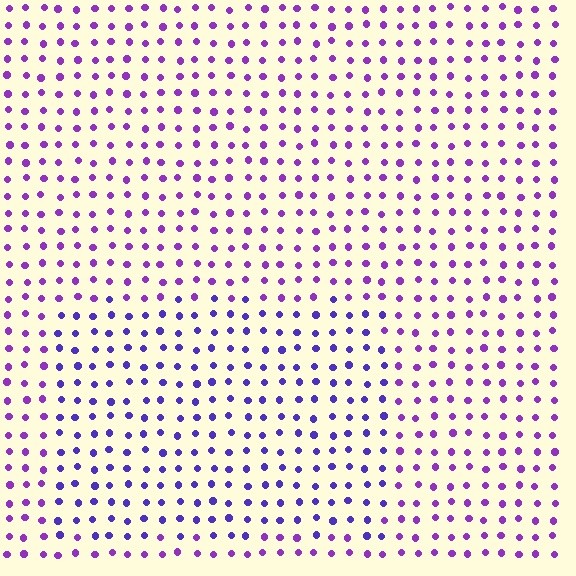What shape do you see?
I see a rectangle.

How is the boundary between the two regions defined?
The boundary is defined purely by a slight shift in hue (about 30 degrees). Spacing, size, and orientation are identical on both sides.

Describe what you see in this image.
The image is filled with small purple elements in a uniform arrangement. A rectangle-shaped region is visible where the elements are tinted to a slightly different hue, forming a subtle color boundary.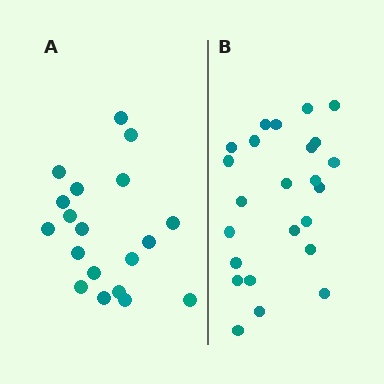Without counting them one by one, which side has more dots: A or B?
Region B (the right region) has more dots.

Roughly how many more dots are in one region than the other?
Region B has about 5 more dots than region A.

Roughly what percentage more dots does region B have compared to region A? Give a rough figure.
About 25% more.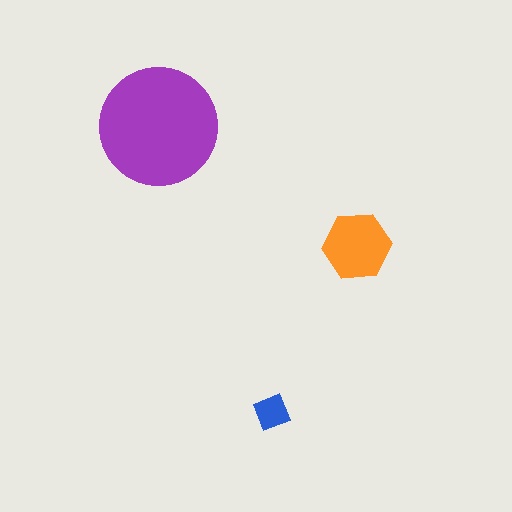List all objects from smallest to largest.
The blue square, the orange hexagon, the purple circle.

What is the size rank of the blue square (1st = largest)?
3rd.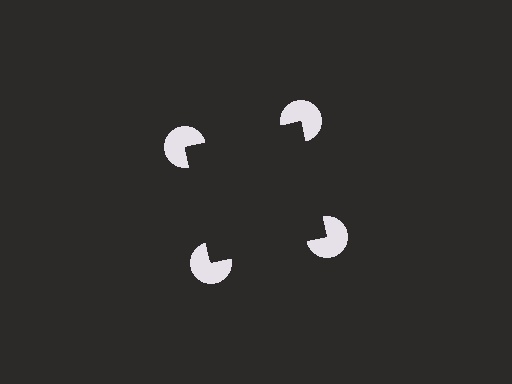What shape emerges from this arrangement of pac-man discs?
An illusory square — its edges are inferred from the aligned wedge cuts in the pac-man discs, not physically drawn.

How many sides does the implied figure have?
4 sides.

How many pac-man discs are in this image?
There are 4 — one at each vertex of the illusory square.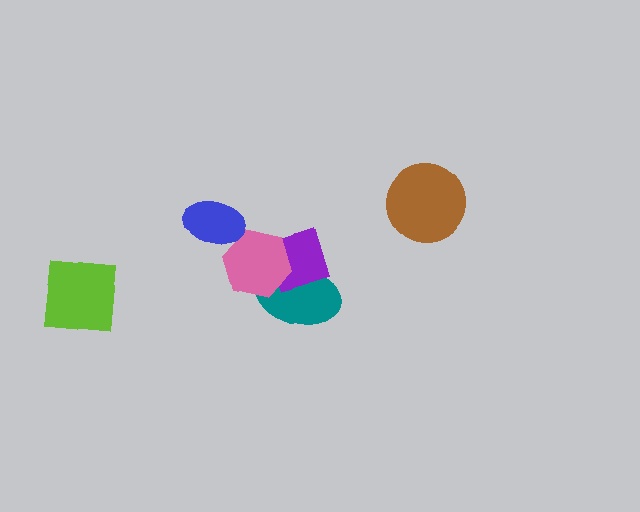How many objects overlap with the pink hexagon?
3 objects overlap with the pink hexagon.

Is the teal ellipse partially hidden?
Yes, it is partially covered by another shape.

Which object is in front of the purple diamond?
The pink hexagon is in front of the purple diamond.